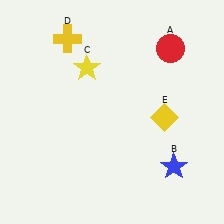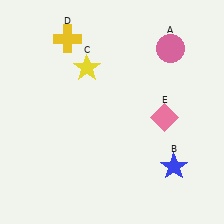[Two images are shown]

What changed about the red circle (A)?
In Image 1, A is red. In Image 2, it changed to pink.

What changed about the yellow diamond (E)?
In Image 1, E is yellow. In Image 2, it changed to pink.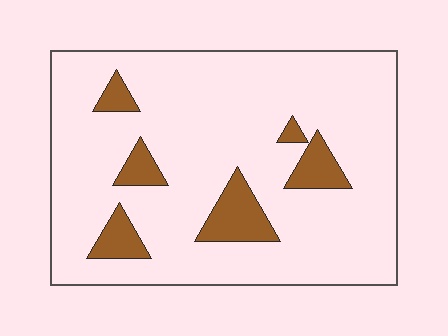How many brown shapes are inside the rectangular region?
6.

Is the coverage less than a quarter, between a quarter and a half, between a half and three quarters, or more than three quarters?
Less than a quarter.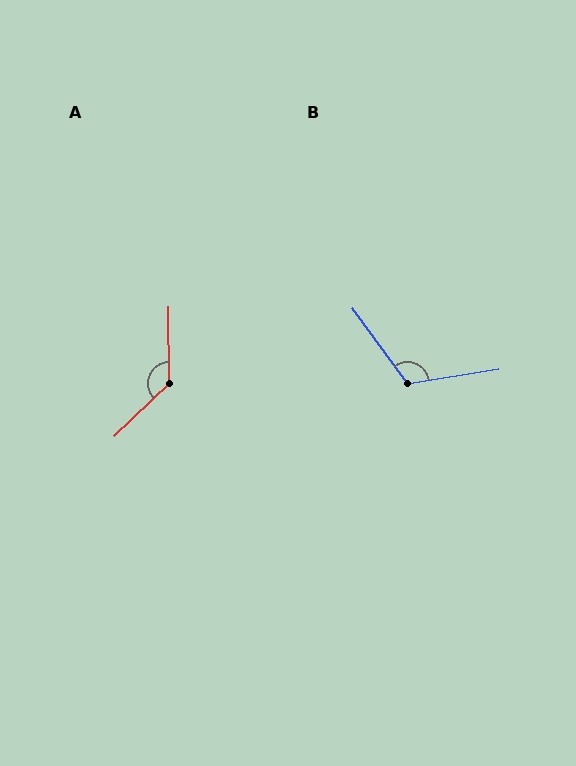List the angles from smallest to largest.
B (117°), A (134°).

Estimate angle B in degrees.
Approximately 117 degrees.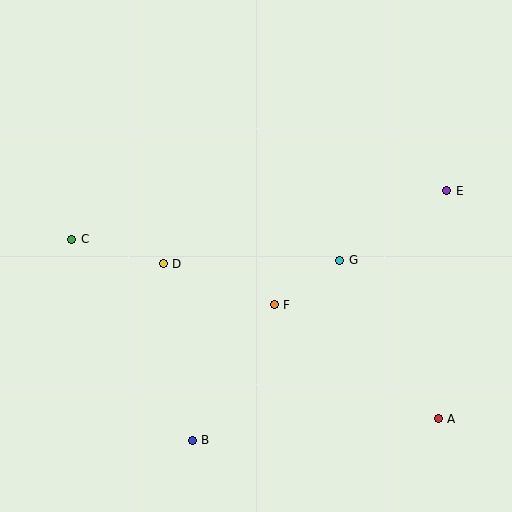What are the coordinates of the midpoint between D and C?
The midpoint between D and C is at (118, 251).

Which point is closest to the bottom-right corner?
Point A is closest to the bottom-right corner.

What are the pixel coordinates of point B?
Point B is at (192, 440).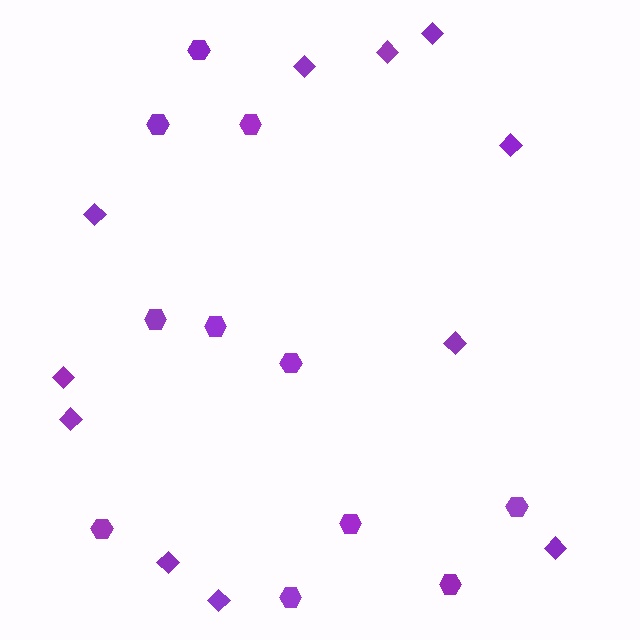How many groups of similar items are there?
There are 2 groups: one group of hexagons (11) and one group of diamonds (11).